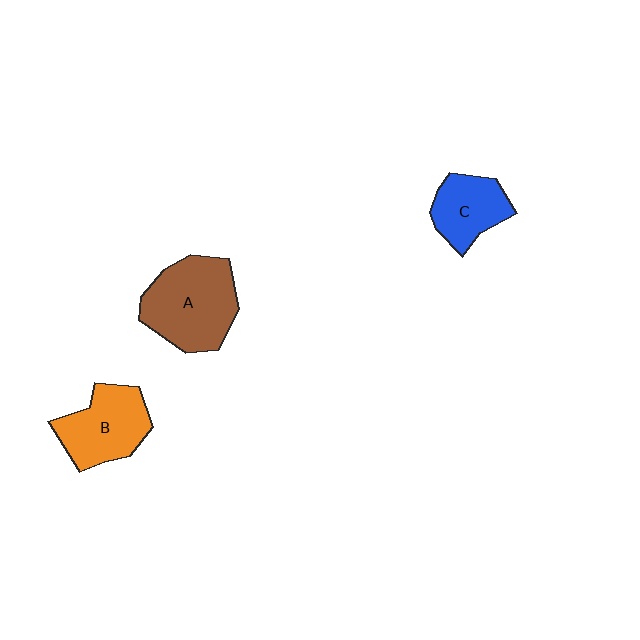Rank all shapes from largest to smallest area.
From largest to smallest: A (brown), B (orange), C (blue).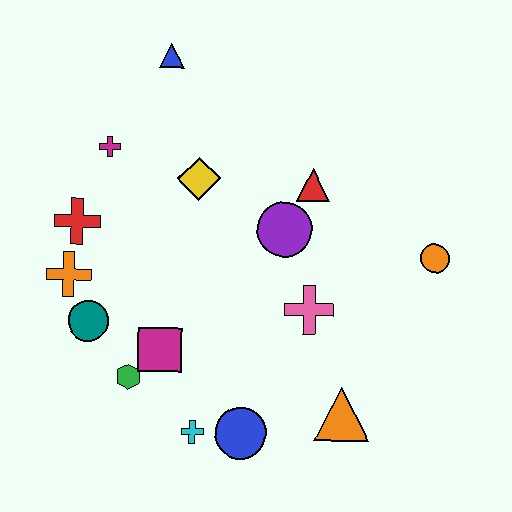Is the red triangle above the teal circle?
Yes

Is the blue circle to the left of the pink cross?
Yes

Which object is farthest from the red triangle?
The cyan cross is farthest from the red triangle.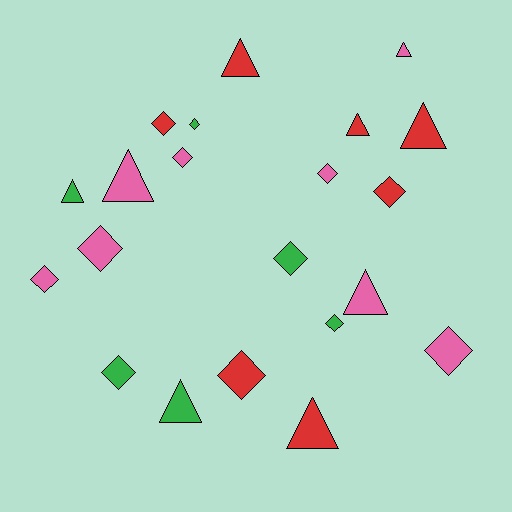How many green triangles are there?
There are 2 green triangles.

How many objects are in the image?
There are 21 objects.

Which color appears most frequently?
Pink, with 8 objects.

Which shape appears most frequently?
Diamond, with 12 objects.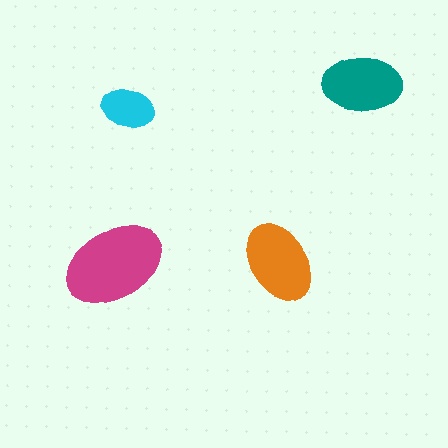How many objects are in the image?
There are 4 objects in the image.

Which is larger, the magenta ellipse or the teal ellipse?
The magenta one.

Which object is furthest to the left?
The magenta ellipse is leftmost.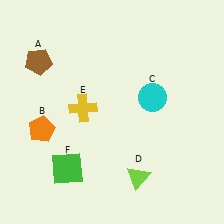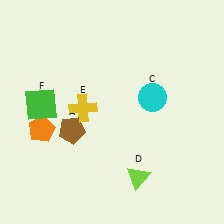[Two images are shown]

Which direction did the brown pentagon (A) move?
The brown pentagon (A) moved down.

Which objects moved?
The objects that moved are: the brown pentagon (A), the green square (F).